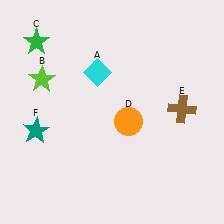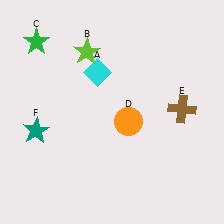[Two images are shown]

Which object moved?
The lime star (B) moved right.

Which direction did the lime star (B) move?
The lime star (B) moved right.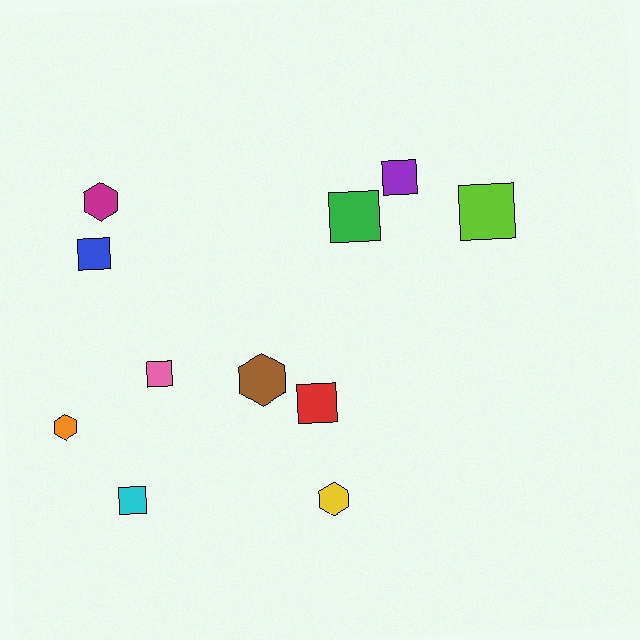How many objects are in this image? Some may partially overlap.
There are 11 objects.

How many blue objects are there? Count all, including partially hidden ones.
There is 1 blue object.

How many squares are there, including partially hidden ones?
There are 7 squares.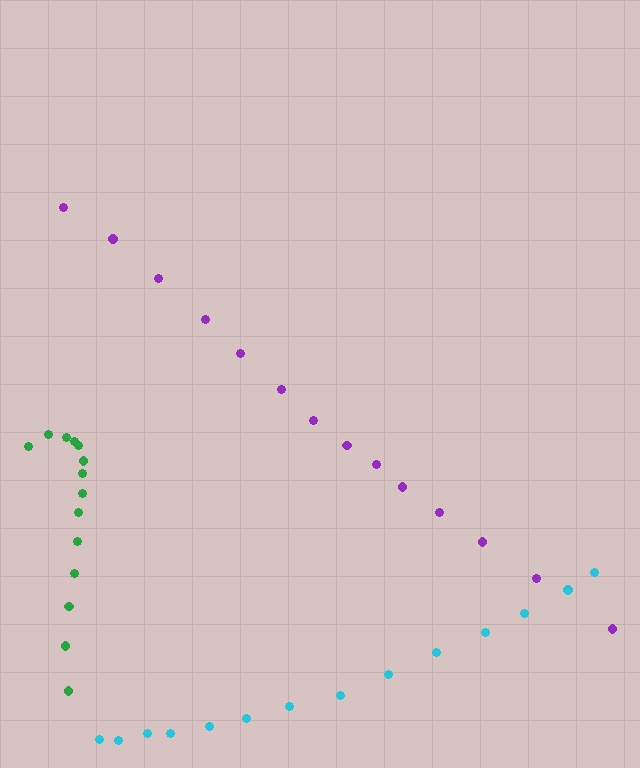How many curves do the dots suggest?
There are 3 distinct paths.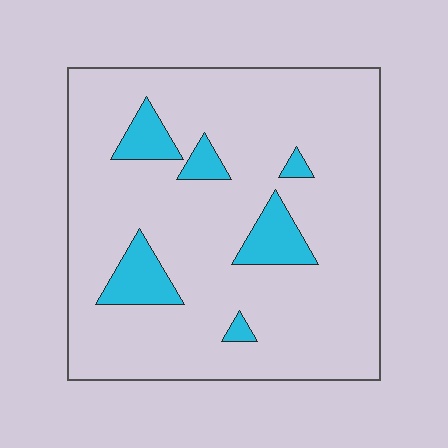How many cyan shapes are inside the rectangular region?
6.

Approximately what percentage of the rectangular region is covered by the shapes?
Approximately 10%.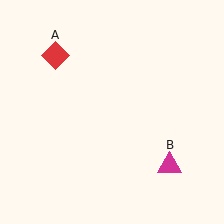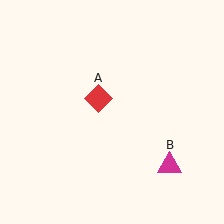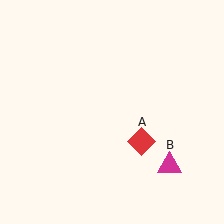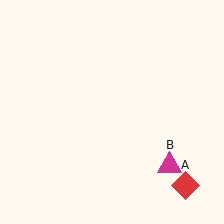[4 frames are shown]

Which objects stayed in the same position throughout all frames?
Magenta triangle (object B) remained stationary.